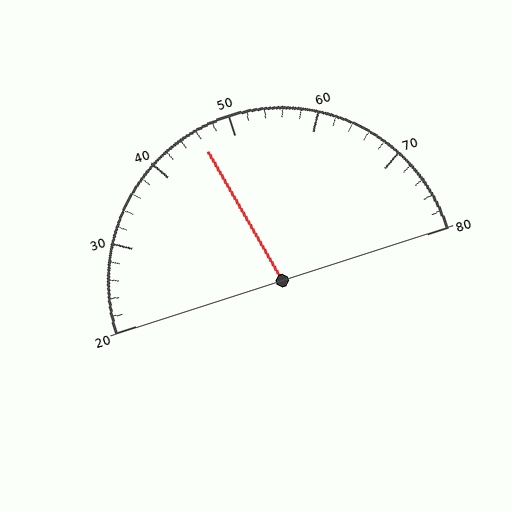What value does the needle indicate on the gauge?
The needle indicates approximately 46.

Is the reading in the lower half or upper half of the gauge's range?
The reading is in the lower half of the range (20 to 80).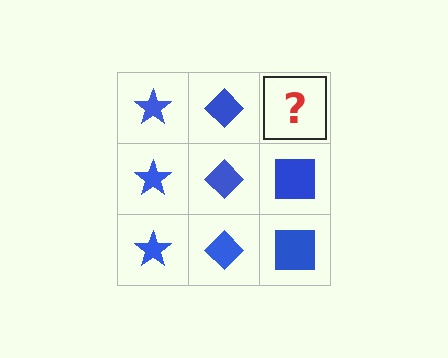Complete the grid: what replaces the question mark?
The question mark should be replaced with a blue square.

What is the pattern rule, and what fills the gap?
The rule is that each column has a consistent shape. The gap should be filled with a blue square.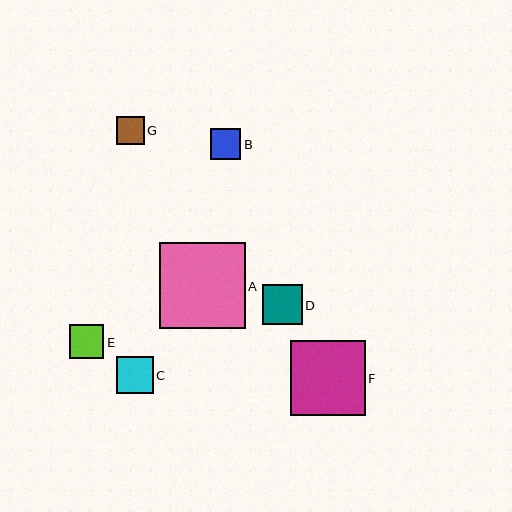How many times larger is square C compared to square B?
Square C is approximately 1.2 times the size of square B.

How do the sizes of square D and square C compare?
Square D and square C are approximately the same size.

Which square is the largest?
Square A is the largest with a size of approximately 86 pixels.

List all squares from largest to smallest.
From largest to smallest: A, F, D, C, E, B, G.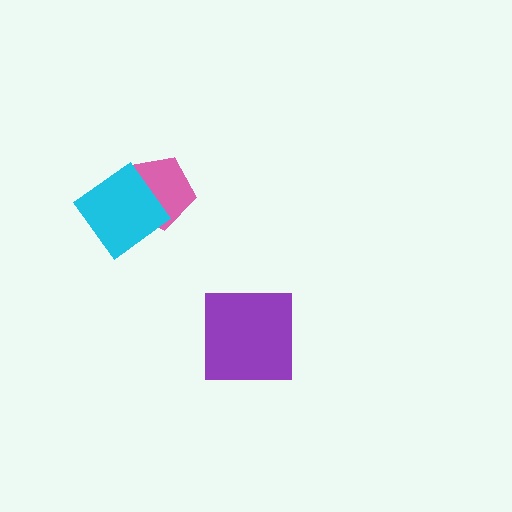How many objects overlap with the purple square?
0 objects overlap with the purple square.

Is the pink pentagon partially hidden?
Yes, it is partially covered by another shape.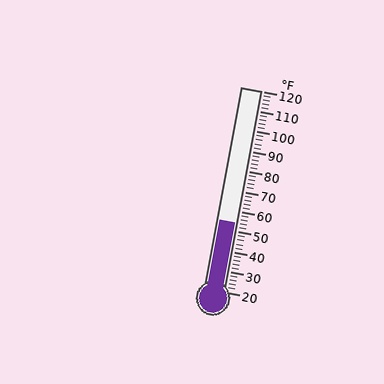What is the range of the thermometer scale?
The thermometer scale ranges from 20°F to 120°F.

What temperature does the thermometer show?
The thermometer shows approximately 54°F.